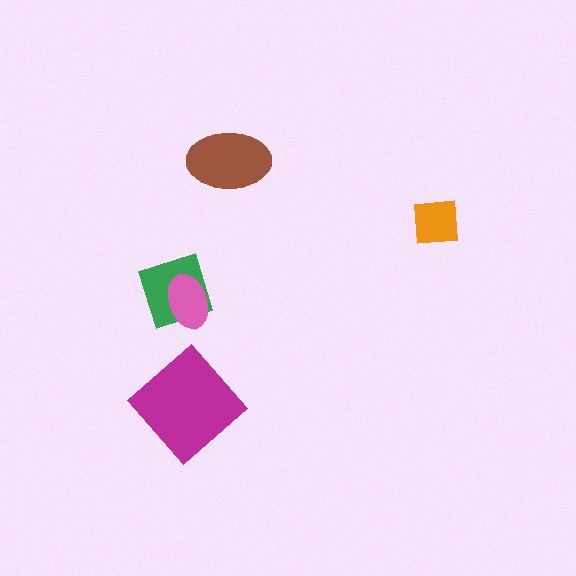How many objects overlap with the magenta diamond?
0 objects overlap with the magenta diamond.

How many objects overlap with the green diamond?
1 object overlaps with the green diamond.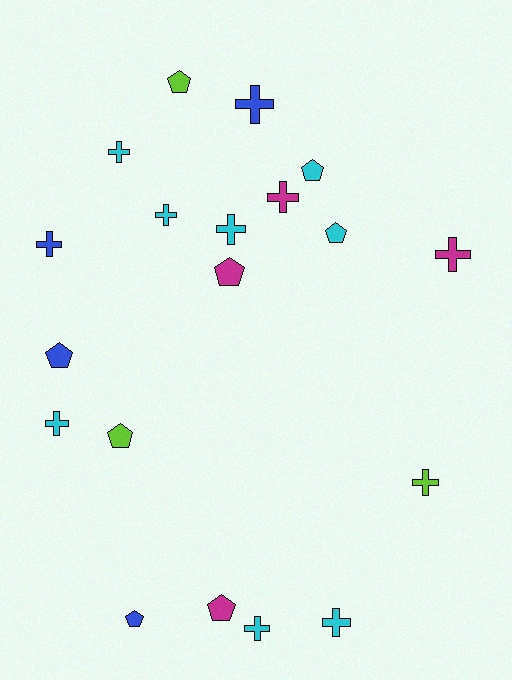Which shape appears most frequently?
Cross, with 11 objects.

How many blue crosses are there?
There are 2 blue crosses.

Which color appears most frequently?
Cyan, with 8 objects.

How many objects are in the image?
There are 19 objects.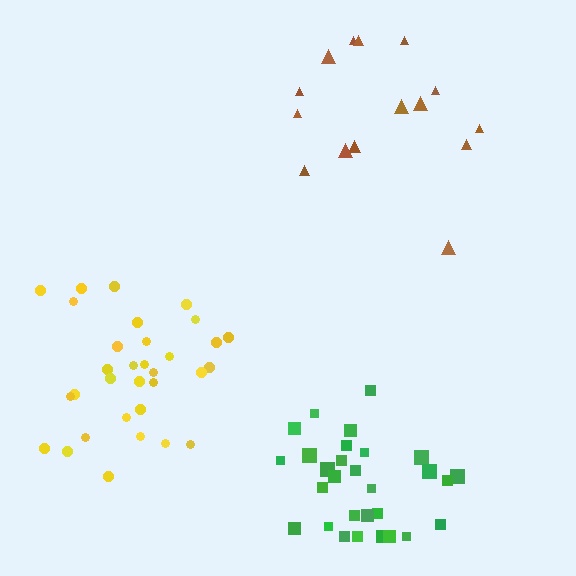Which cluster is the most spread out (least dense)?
Brown.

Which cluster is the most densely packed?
Green.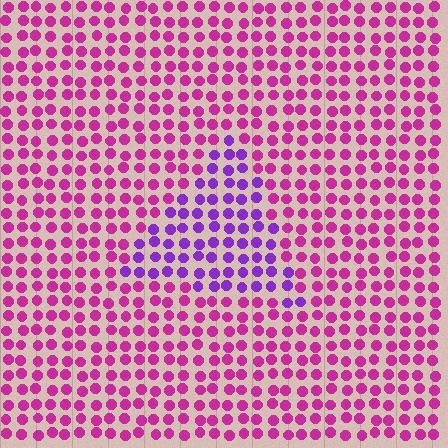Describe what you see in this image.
The image is filled with small magenta elements in a uniform arrangement. A triangle-shaped region is visible where the elements are tinted to a slightly different hue, forming a subtle color boundary.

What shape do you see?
I see a triangle.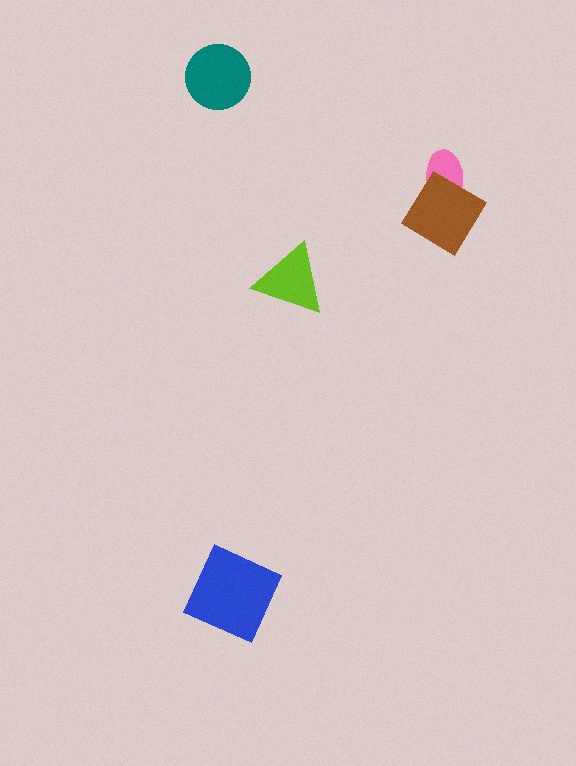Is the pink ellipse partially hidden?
Yes, it is partially covered by another shape.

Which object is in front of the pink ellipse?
The brown diamond is in front of the pink ellipse.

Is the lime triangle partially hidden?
No, no other shape covers it.